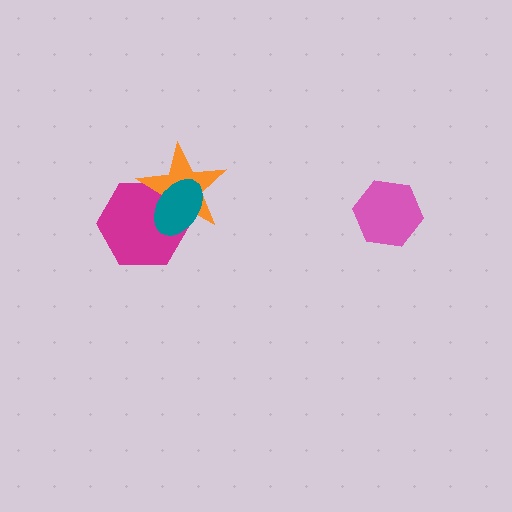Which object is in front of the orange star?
The teal ellipse is in front of the orange star.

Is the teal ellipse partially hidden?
No, no other shape covers it.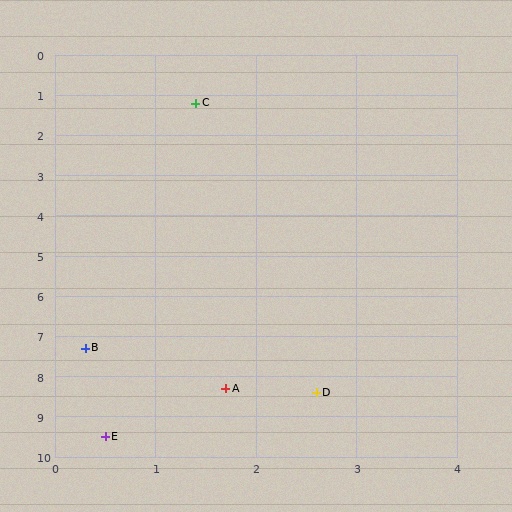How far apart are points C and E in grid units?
Points C and E are about 8.3 grid units apart.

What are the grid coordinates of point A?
Point A is at approximately (1.7, 8.3).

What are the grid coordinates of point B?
Point B is at approximately (0.3, 7.3).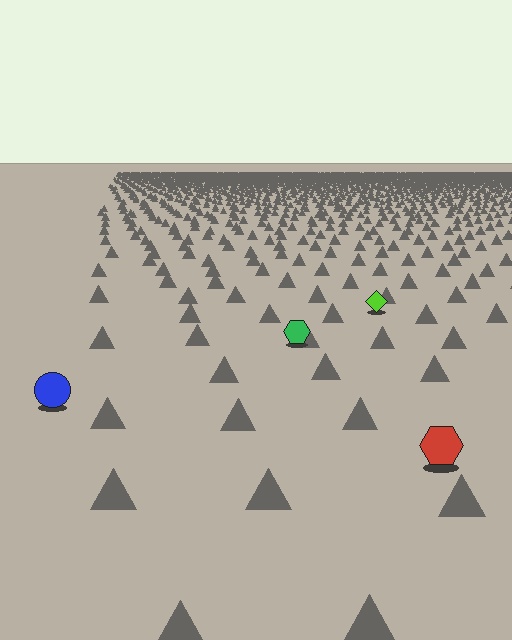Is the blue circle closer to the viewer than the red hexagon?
No. The red hexagon is closer — you can tell from the texture gradient: the ground texture is coarser near it.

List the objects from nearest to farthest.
From nearest to farthest: the red hexagon, the blue circle, the green hexagon, the lime diamond.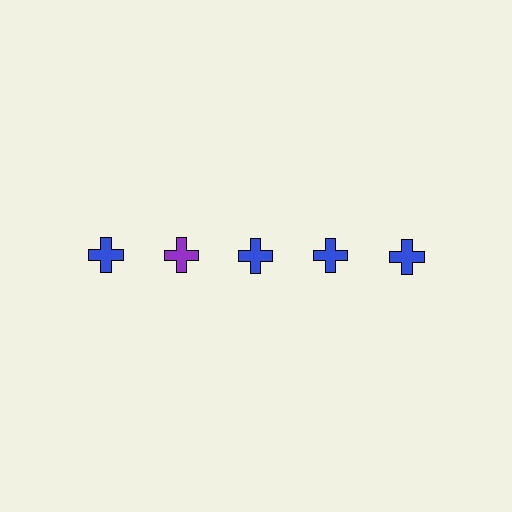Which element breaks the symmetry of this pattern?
The purple cross in the top row, second from left column breaks the symmetry. All other shapes are blue crosses.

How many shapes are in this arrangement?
There are 5 shapes arranged in a grid pattern.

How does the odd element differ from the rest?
It has a different color: purple instead of blue.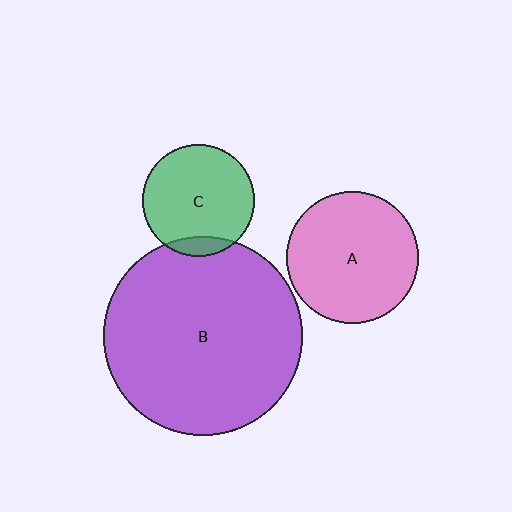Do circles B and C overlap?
Yes.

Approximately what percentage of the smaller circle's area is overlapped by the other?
Approximately 10%.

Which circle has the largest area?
Circle B (purple).